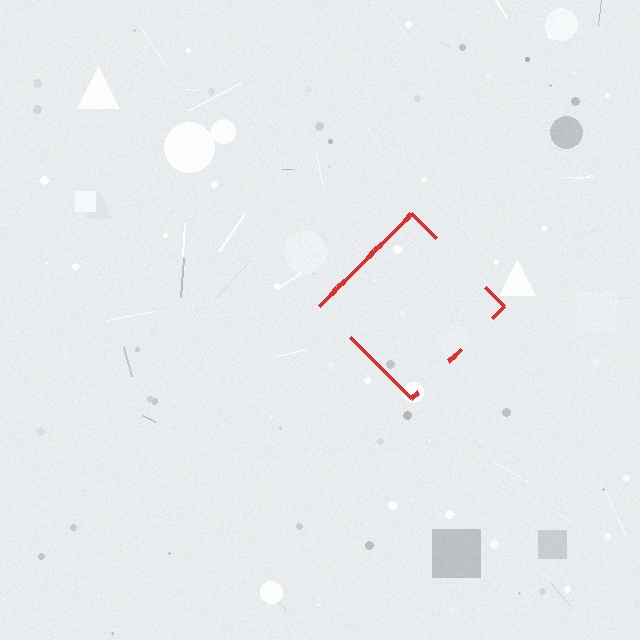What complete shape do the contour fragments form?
The contour fragments form a diamond.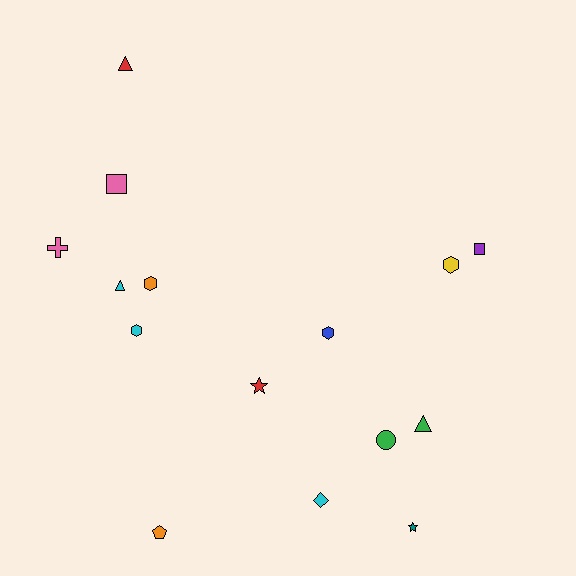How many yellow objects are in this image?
There is 1 yellow object.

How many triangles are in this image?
There are 3 triangles.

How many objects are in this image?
There are 15 objects.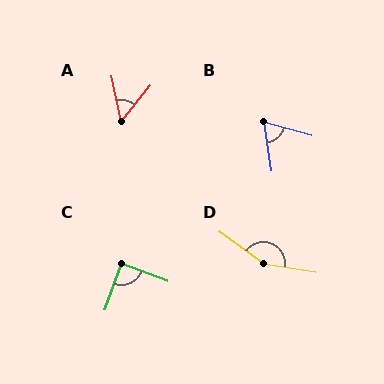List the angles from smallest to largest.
A (51°), B (66°), C (89°), D (154°).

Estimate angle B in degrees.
Approximately 66 degrees.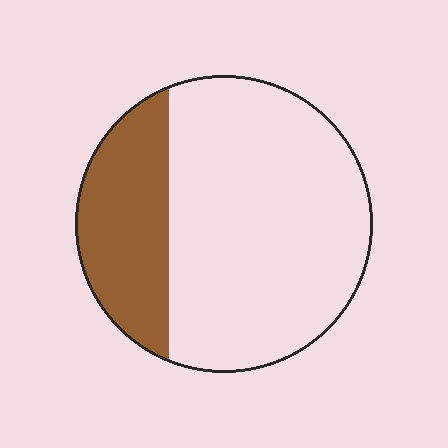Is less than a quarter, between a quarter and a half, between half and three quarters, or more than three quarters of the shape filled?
Between a quarter and a half.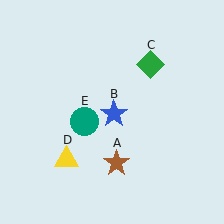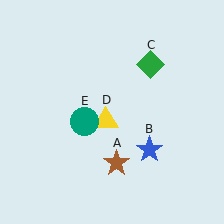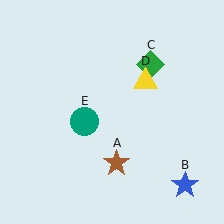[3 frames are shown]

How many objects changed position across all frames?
2 objects changed position: blue star (object B), yellow triangle (object D).